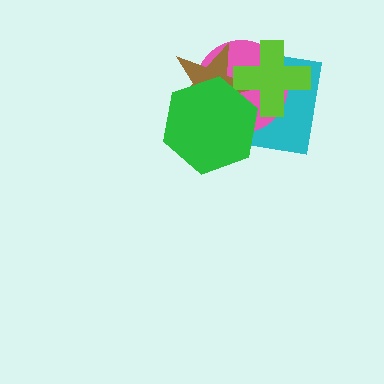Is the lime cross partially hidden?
Yes, it is partially covered by another shape.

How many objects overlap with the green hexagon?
4 objects overlap with the green hexagon.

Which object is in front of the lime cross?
The green hexagon is in front of the lime cross.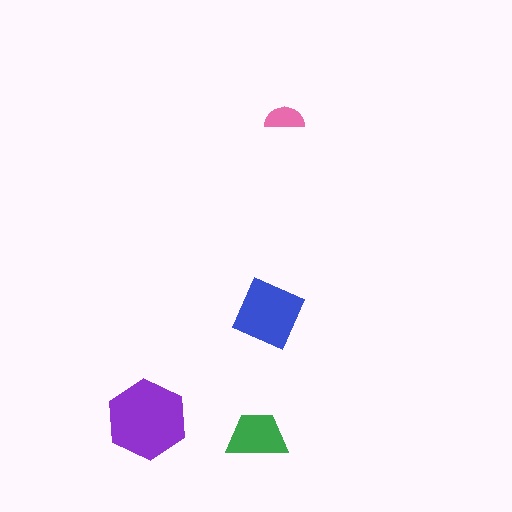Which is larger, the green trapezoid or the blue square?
The blue square.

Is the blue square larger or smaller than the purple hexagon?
Smaller.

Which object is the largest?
The purple hexagon.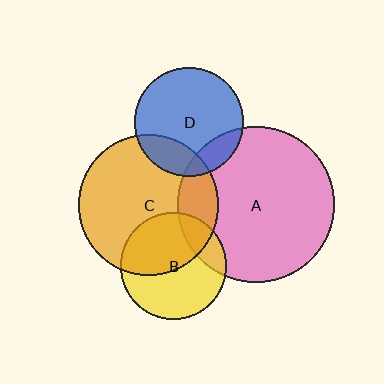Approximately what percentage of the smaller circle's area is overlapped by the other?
Approximately 20%.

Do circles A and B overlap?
Yes.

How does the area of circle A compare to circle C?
Approximately 1.2 times.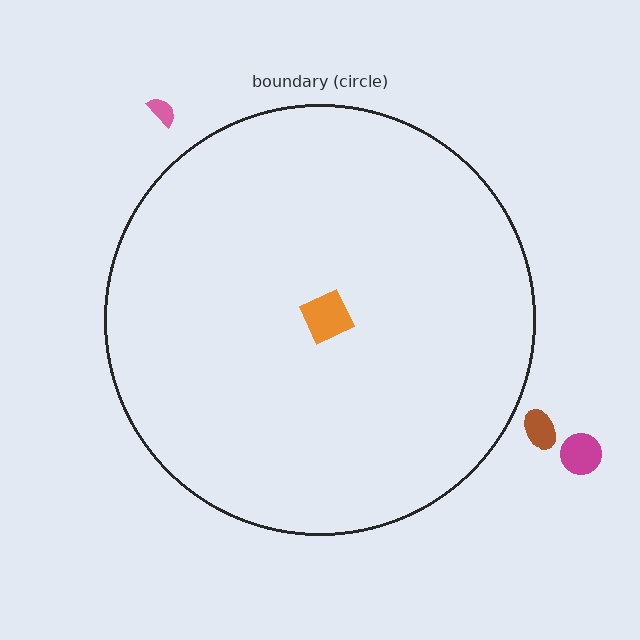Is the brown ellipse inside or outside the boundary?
Outside.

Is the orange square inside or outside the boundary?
Inside.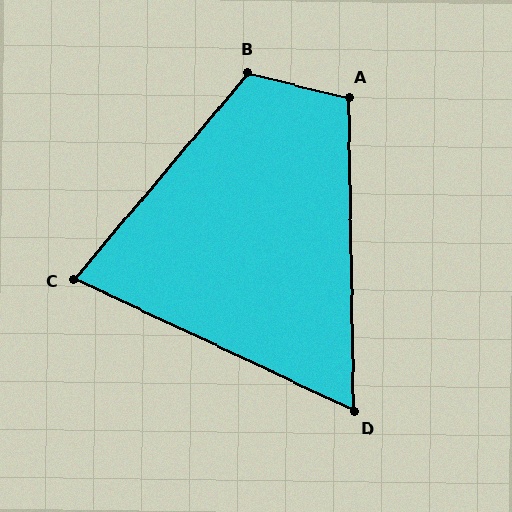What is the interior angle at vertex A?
Approximately 105 degrees (obtuse).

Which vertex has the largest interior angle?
B, at approximately 116 degrees.